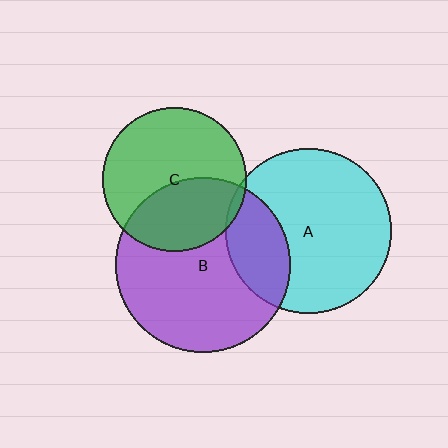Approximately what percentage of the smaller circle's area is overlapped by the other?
Approximately 40%.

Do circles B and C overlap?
Yes.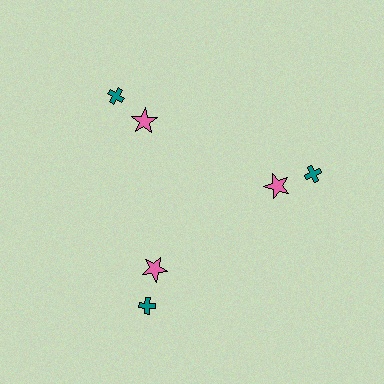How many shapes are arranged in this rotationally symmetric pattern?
There are 6 shapes, arranged in 3 groups of 2.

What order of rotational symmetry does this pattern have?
This pattern has 3-fold rotational symmetry.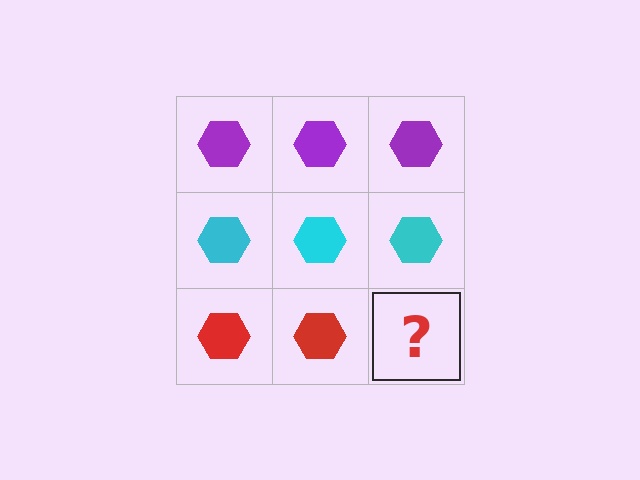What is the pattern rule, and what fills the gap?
The rule is that each row has a consistent color. The gap should be filled with a red hexagon.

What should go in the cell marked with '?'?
The missing cell should contain a red hexagon.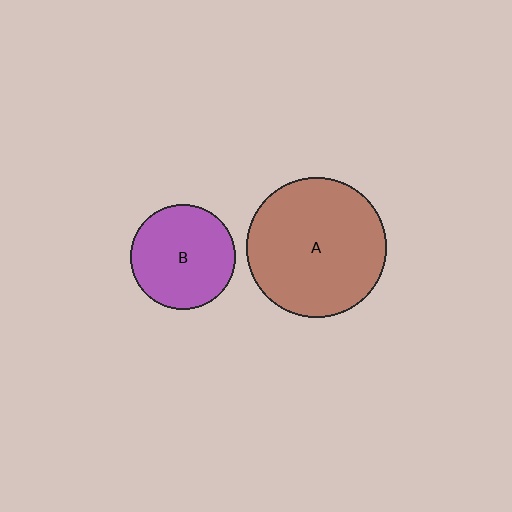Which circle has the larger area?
Circle A (brown).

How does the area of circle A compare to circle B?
Approximately 1.8 times.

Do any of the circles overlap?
No, none of the circles overlap.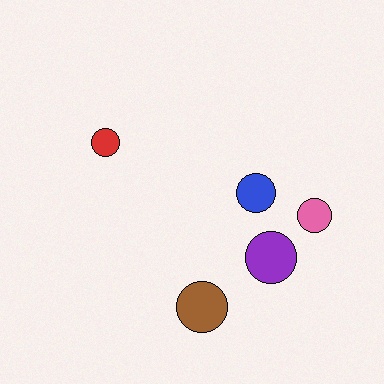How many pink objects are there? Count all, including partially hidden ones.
There is 1 pink object.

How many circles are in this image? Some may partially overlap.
There are 5 circles.